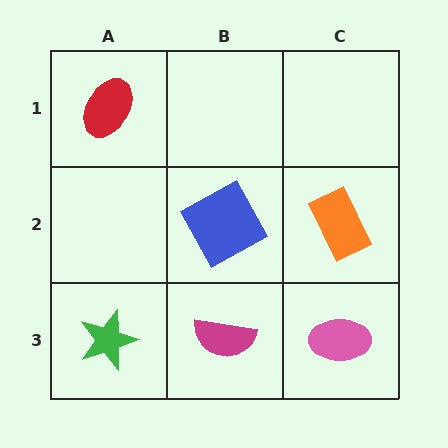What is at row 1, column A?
A red ellipse.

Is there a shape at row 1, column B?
No, that cell is empty.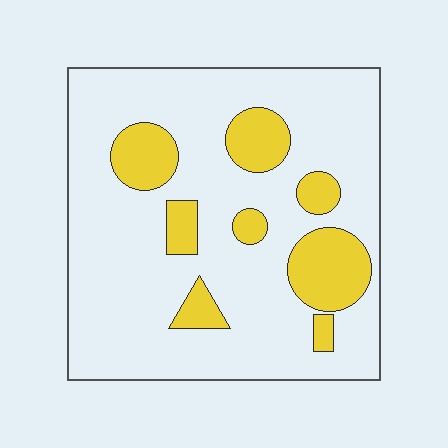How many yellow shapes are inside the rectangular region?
8.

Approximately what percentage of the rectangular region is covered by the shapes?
Approximately 20%.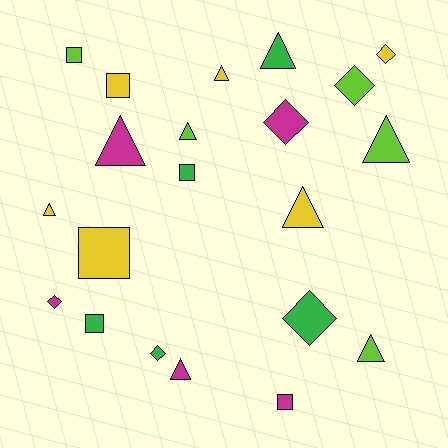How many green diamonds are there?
There are 2 green diamonds.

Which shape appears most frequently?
Triangle, with 9 objects.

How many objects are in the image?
There are 21 objects.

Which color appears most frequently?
Yellow, with 6 objects.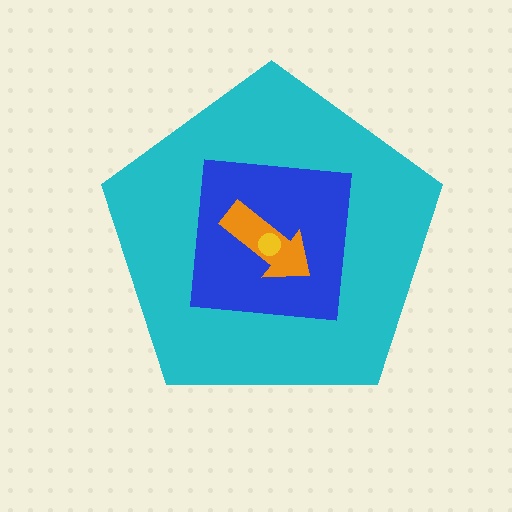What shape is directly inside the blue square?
The orange arrow.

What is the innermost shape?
The yellow circle.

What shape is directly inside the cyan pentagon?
The blue square.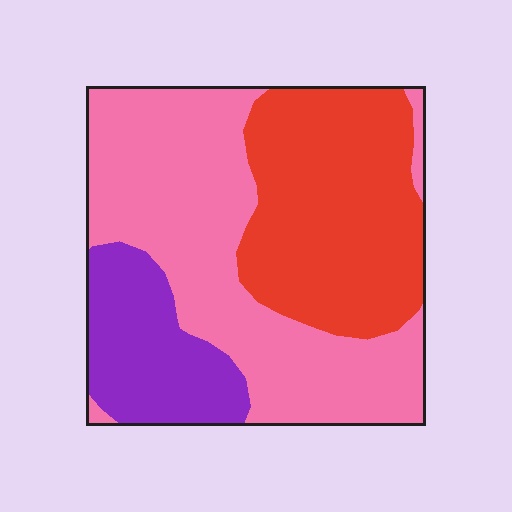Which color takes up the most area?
Pink, at roughly 45%.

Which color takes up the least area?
Purple, at roughly 20%.